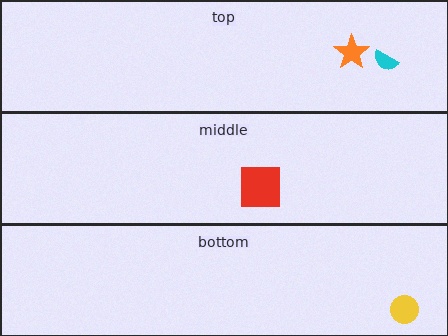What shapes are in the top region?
The cyan semicircle, the orange star.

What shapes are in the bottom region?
The yellow circle.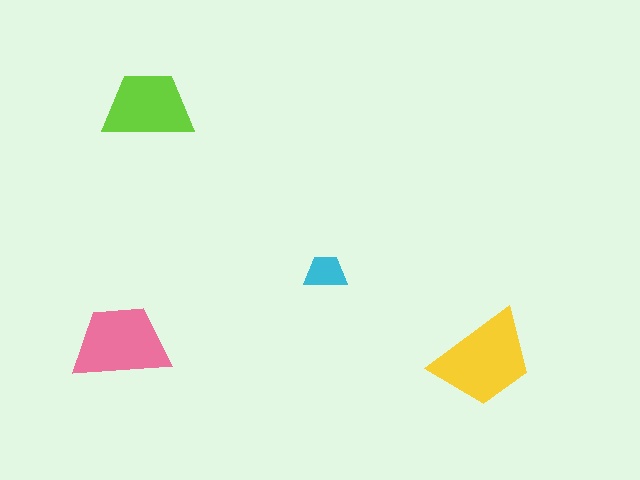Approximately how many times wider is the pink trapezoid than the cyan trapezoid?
About 2.5 times wider.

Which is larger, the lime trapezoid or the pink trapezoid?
The pink one.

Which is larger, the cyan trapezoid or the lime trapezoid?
The lime one.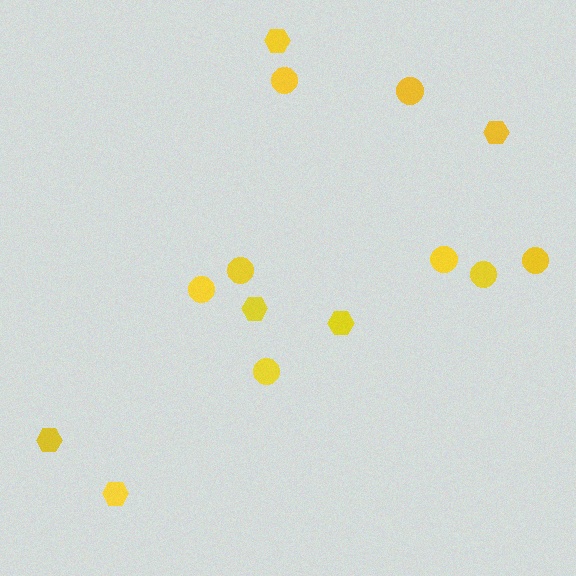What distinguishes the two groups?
There are 2 groups: one group of hexagons (6) and one group of circles (8).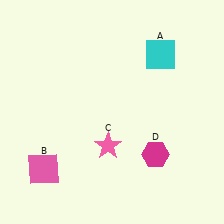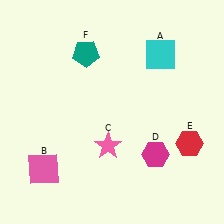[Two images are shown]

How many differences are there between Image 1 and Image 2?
There are 2 differences between the two images.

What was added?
A red hexagon (E), a teal pentagon (F) were added in Image 2.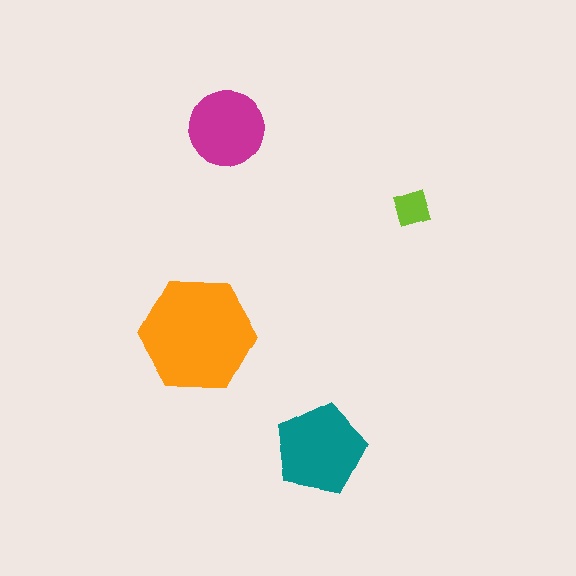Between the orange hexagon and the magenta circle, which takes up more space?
The orange hexagon.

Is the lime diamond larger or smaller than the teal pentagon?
Smaller.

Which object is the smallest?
The lime diamond.